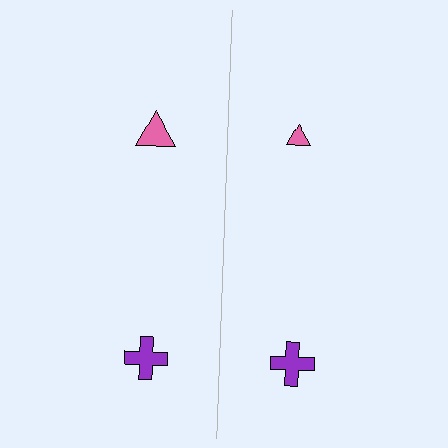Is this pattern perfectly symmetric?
No, the pattern is not perfectly symmetric. The pink triangle on the right side has a different size than its mirror counterpart.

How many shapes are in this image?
There are 4 shapes in this image.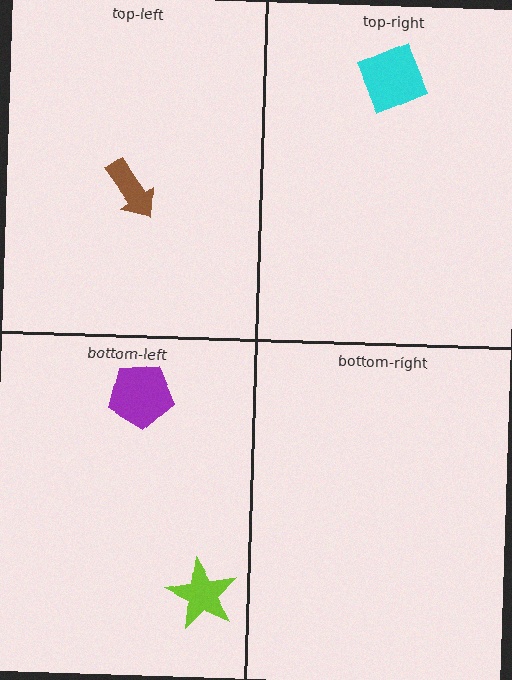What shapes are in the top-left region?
The brown arrow.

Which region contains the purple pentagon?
The bottom-left region.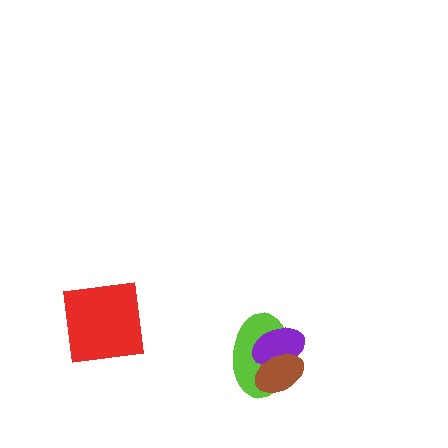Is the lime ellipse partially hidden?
Yes, it is partially covered by another shape.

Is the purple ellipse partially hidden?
Yes, it is partially covered by another shape.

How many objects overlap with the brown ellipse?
2 objects overlap with the brown ellipse.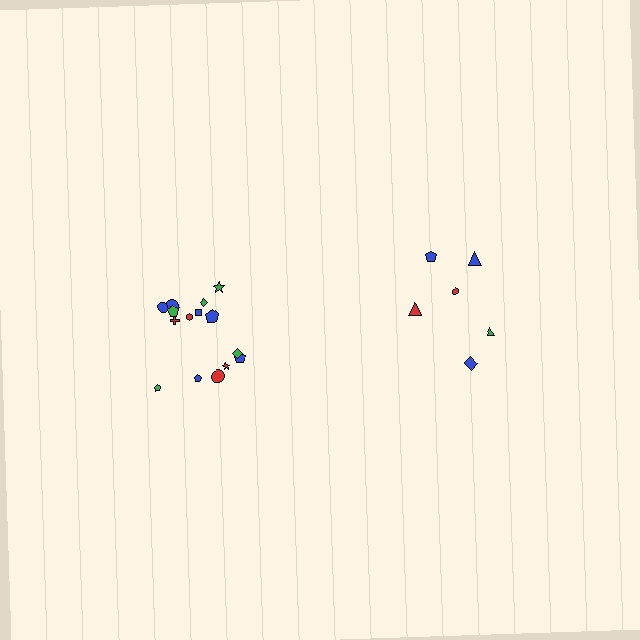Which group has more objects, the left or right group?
The left group.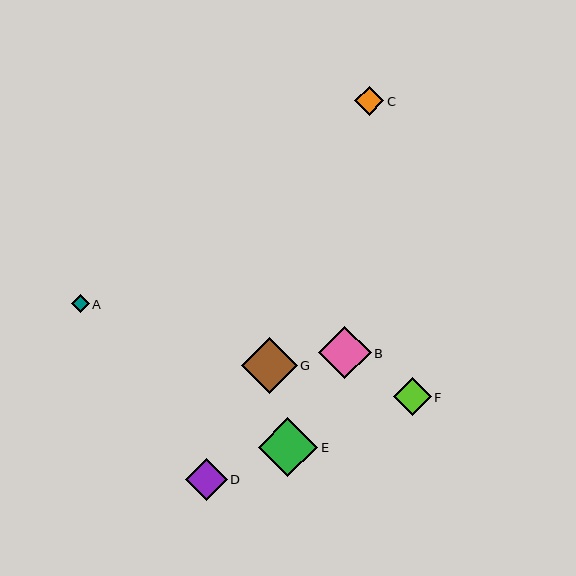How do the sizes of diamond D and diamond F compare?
Diamond D and diamond F are approximately the same size.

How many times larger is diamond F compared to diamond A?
Diamond F is approximately 2.1 times the size of diamond A.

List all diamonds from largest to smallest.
From largest to smallest: E, G, B, D, F, C, A.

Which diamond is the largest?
Diamond E is the largest with a size of approximately 60 pixels.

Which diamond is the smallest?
Diamond A is the smallest with a size of approximately 18 pixels.